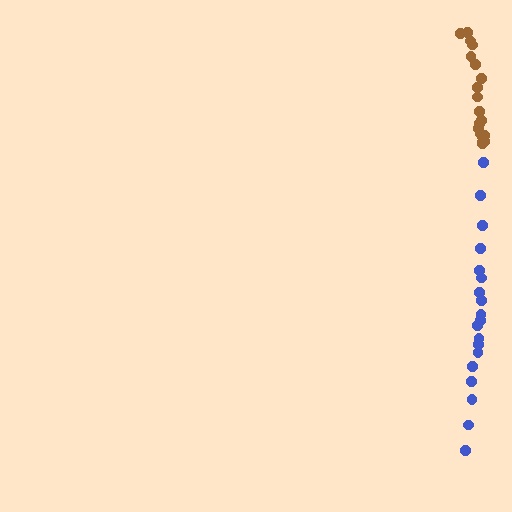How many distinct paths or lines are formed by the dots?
There are 2 distinct paths.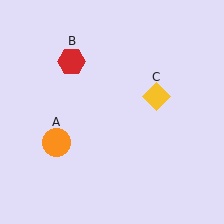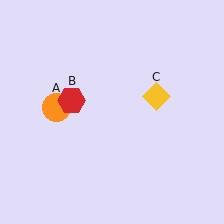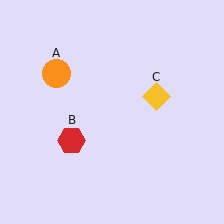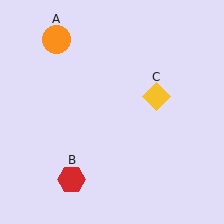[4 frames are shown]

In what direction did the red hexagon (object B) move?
The red hexagon (object B) moved down.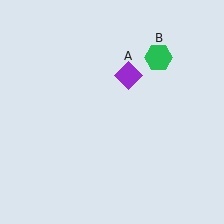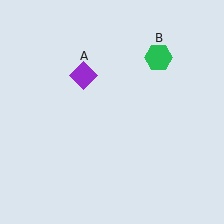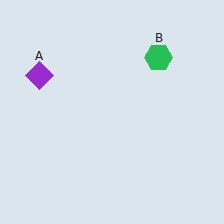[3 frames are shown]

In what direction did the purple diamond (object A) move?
The purple diamond (object A) moved left.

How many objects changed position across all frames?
1 object changed position: purple diamond (object A).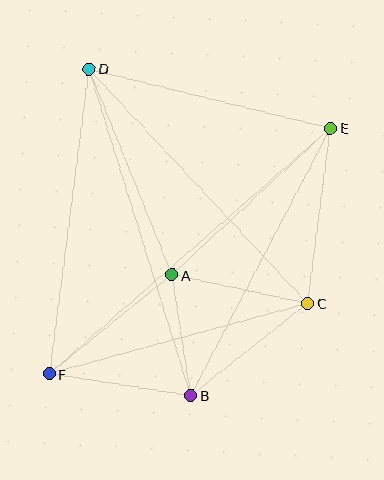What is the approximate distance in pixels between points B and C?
The distance between B and C is approximately 149 pixels.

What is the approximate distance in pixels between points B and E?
The distance between B and E is approximately 302 pixels.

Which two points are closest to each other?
Points A and B are closest to each other.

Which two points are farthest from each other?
Points E and F are farthest from each other.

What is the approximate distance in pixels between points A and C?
The distance between A and C is approximately 139 pixels.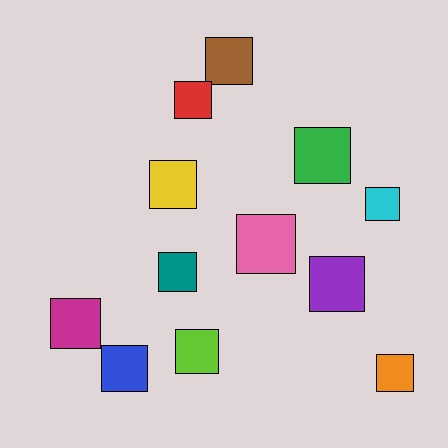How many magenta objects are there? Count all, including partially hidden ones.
There is 1 magenta object.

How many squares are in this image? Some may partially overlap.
There are 12 squares.